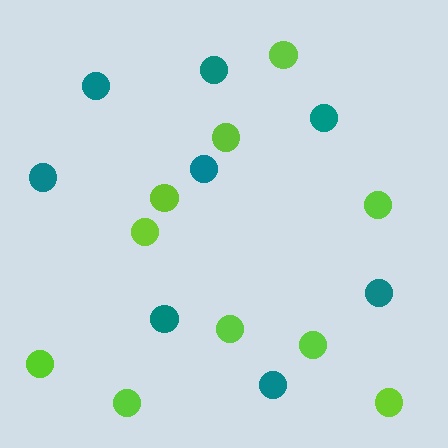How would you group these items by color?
There are 2 groups: one group of lime circles (10) and one group of teal circles (8).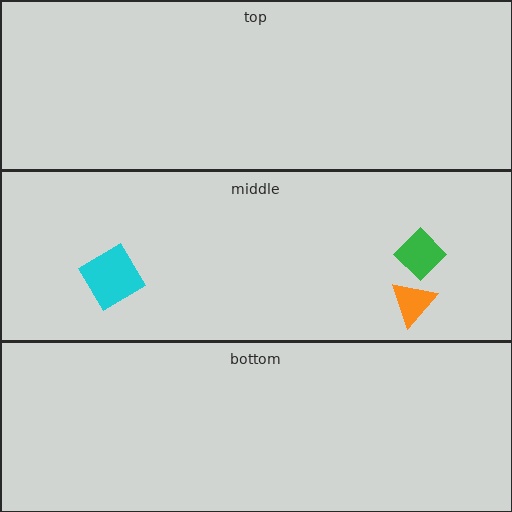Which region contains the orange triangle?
The middle region.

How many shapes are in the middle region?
3.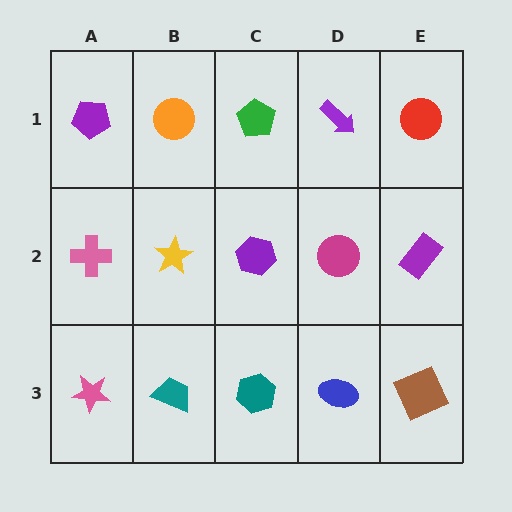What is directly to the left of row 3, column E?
A blue ellipse.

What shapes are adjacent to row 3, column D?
A magenta circle (row 2, column D), a teal hexagon (row 3, column C), a brown square (row 3, column E).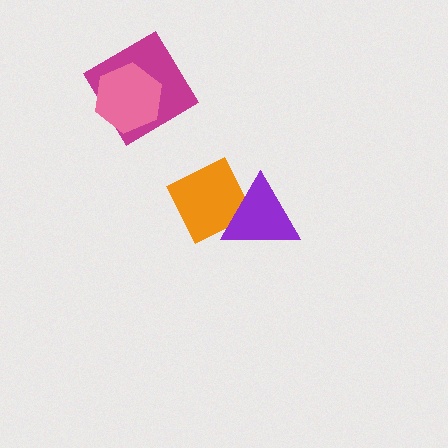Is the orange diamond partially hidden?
Yes, it is partially covered by another shape.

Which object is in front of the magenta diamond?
The pink hexagon is in front of the magenta diamond.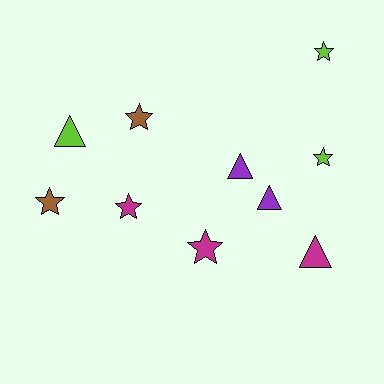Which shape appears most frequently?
Star, with 6 objects.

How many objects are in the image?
There are 10 objects.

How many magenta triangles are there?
There is 1 magenta triangle.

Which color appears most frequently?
Lime, with 3 objects.